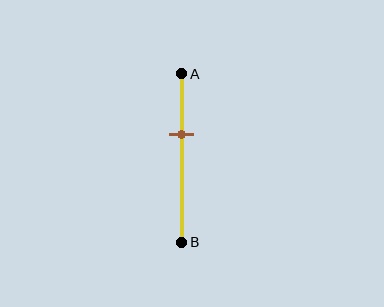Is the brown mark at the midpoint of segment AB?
No, the mark is at about 35% from A, not at the 50% midpoint.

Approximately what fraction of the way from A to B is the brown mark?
The brown mark is approximately 35% of the way from A to B.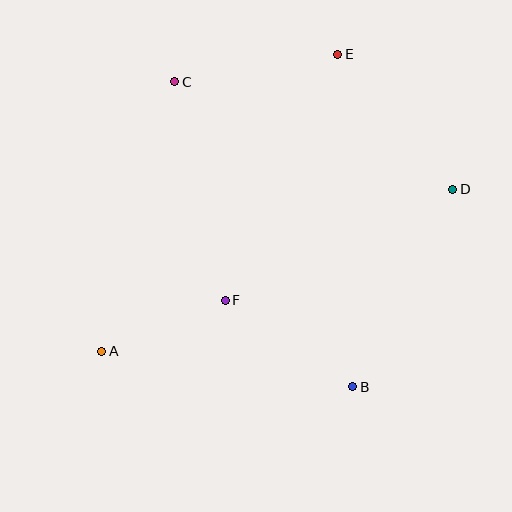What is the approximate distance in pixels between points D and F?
The distance between D and F is approximately 253 pixels.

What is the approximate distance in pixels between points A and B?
The distance between A and B is approximately 253 pixels.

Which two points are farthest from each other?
Points A and D are farthest from each other.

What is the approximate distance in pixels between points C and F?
The distance between C and F is approximately 225 pixels.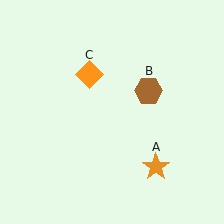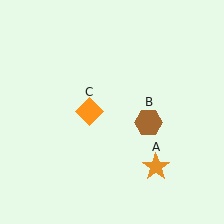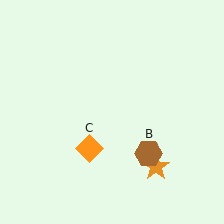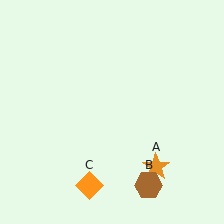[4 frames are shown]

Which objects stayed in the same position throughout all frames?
Orange star (object A) remained stationary.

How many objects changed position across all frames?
2 objects changed position: brown hexagon (object B), orange diamond (object C).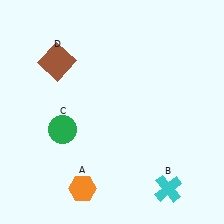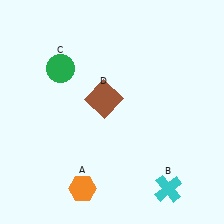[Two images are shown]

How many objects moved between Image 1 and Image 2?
2 objects moved between the two images.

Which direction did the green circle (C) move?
The green circle (C) moved up.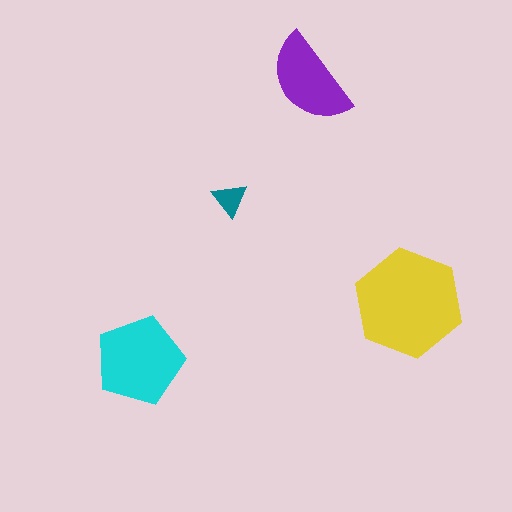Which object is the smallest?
The teal triangle.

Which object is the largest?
The yellow hexagon.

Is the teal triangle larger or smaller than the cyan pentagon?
Smaller.